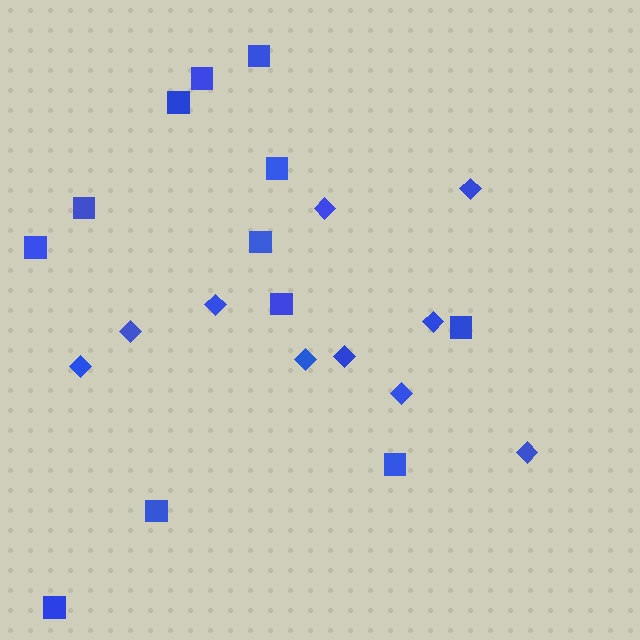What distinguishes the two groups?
There are 2 groups: one group of squares (12) and one group of diamonds (10).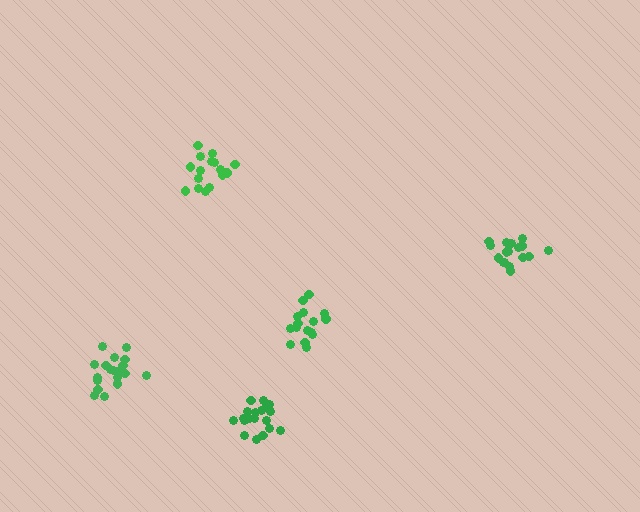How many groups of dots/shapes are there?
There are 5 groups.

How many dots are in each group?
Group 1: 17 dots, Group 2: 16 dots, Group 3: 19 dots, Group 4: 19 dots, Group 5: 17 dots (88 total).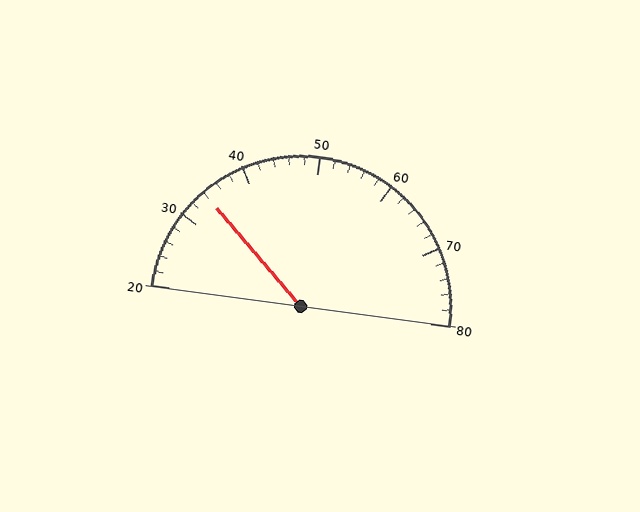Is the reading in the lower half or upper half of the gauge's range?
The reading is in the lower half of the range (20 to 80).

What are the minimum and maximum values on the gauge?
The gauge ranges from 20 to 80.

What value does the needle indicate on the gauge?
The needle indicates approximately 34.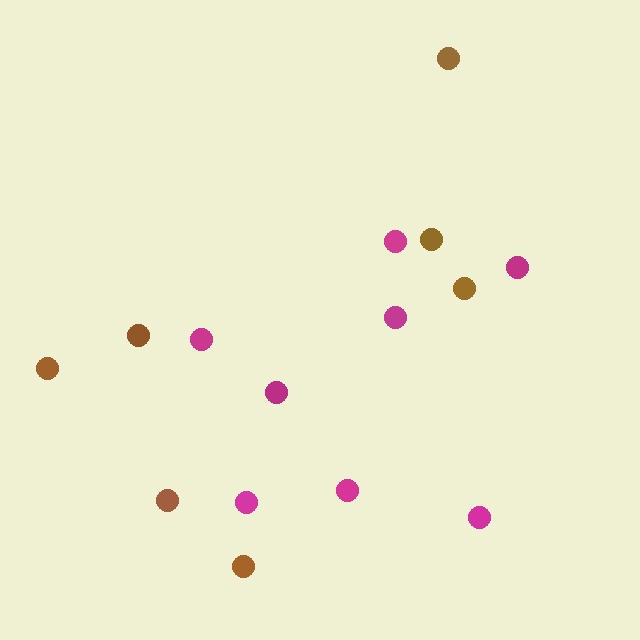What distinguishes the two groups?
There are 2 groups: one group of brown circles (7) and one group of magenta circles (8).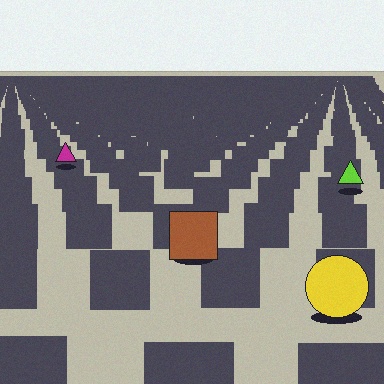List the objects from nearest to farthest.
From nearest to farthest: the yellow circle, the brown square, the lime triangle, the magenta triangle.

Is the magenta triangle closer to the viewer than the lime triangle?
No. The lime triangle is closer — you can tell from the texture gradient: the ground texture is coarser near it.